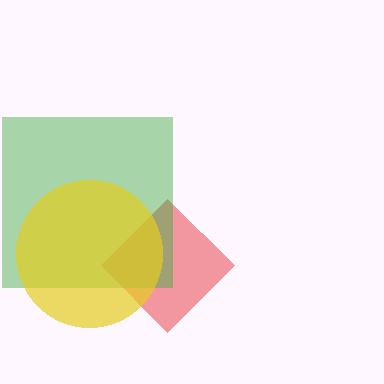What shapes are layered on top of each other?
The layered shapes are: a red diamond, a green square, a yellow circle.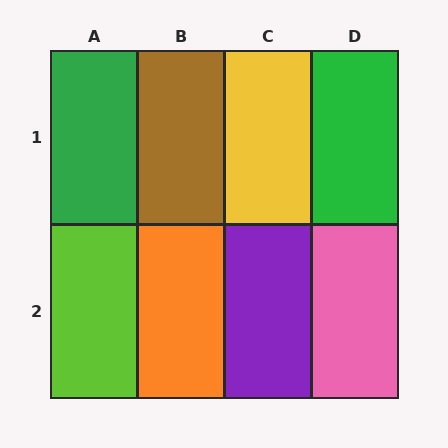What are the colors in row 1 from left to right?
Green, brown, yellow, green.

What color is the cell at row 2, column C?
Purple.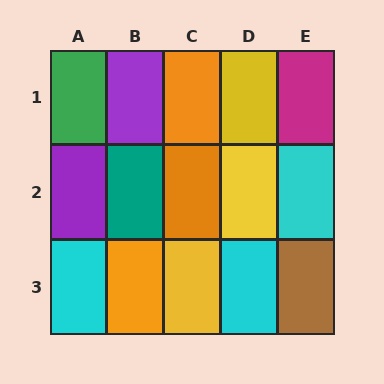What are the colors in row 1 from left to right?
Green, purple, orange, yellow, magenta.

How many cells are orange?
3 cells are orange.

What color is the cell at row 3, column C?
Yellow.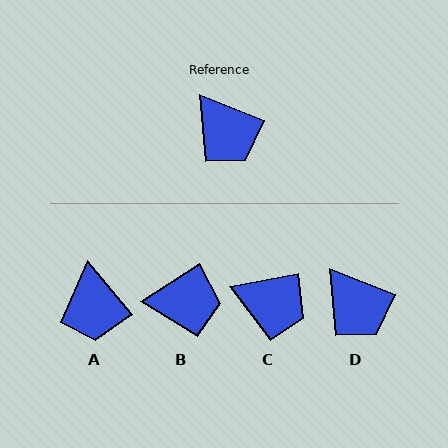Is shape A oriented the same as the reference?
No, it is off by about 29 degrees.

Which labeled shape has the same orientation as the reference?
D.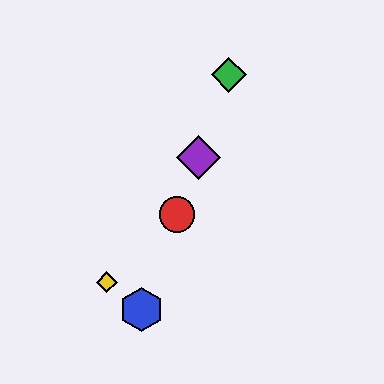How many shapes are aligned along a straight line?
4 shapes (the red circle, the blue hexagon, the green diamond, the purple diamond) are aligned along a straight line.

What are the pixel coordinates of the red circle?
The red circle is at (177, 214).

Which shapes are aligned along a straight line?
The red circle, the blue hexagon, the green diamond, the purple diamond are aligned along a straight line.